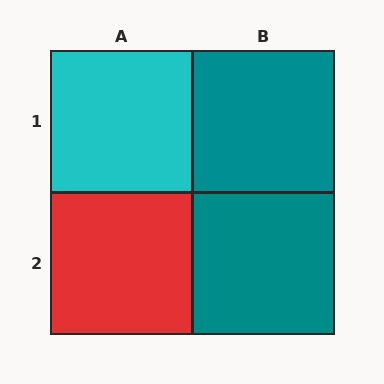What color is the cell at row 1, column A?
Cyan.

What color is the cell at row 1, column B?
Teal.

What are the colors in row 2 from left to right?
Red, teal.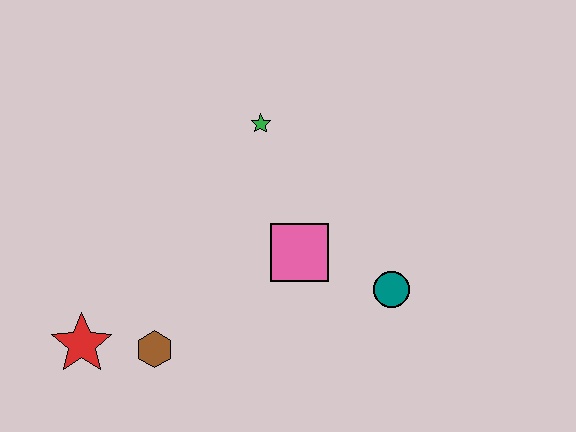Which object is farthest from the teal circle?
The red star is farthest from the teal circle.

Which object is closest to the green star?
The pink square is closest to the green star.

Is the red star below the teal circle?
Yes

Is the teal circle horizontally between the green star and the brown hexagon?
No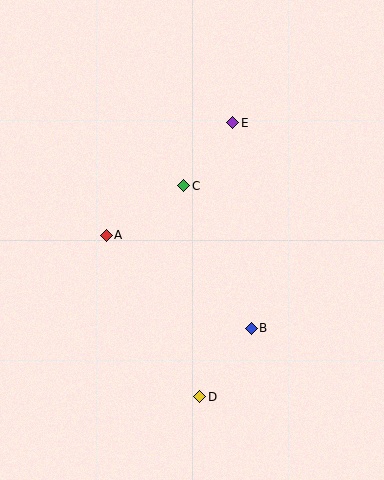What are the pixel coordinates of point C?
Point C is at (184, 186).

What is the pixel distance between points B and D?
The distance between B and D is 85 pixels.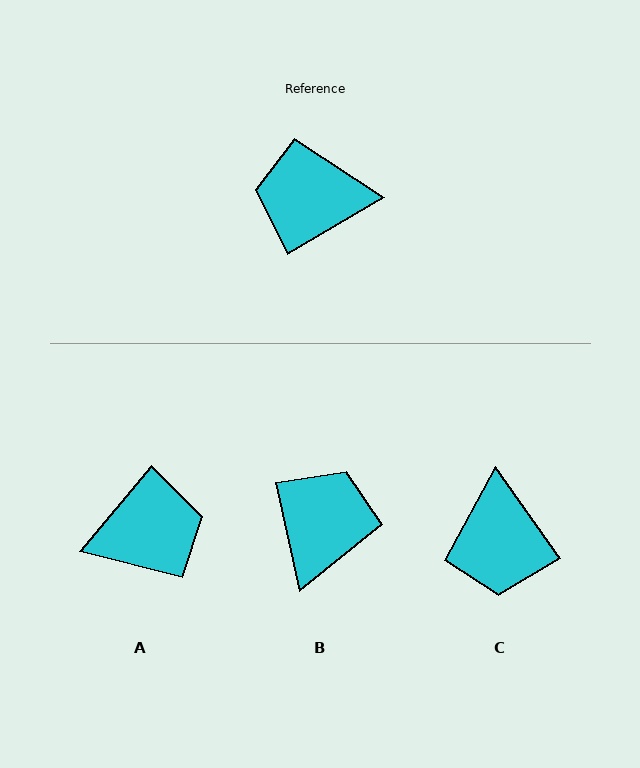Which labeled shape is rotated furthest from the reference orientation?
A, about 161 degrees away.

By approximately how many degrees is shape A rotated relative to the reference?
Approximately 161 degrees clockwise.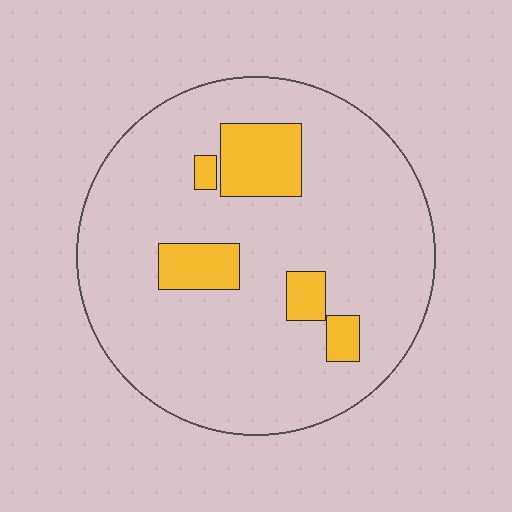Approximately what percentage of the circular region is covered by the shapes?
Approximately 15%.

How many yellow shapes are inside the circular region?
5.